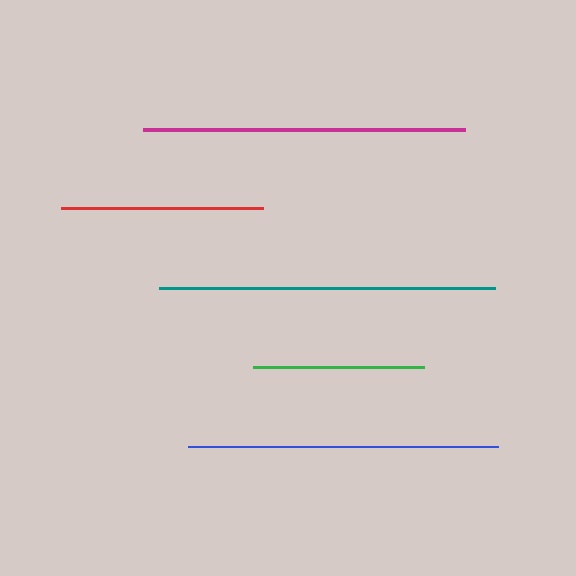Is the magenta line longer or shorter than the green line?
The magenta line is longer than the green line.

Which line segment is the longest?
The teal line is the longest at approximately 337 pixels.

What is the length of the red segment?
The red segment is approximately 202 pixels long.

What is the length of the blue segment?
The blue segment is approximately 311 pixels long.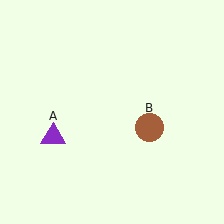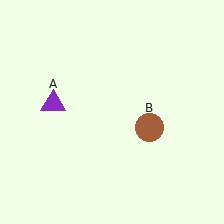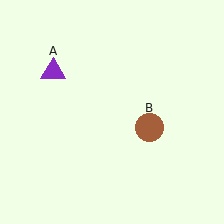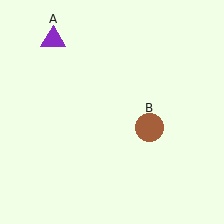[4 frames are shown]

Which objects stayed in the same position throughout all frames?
Brown circle (object B) remained stationary.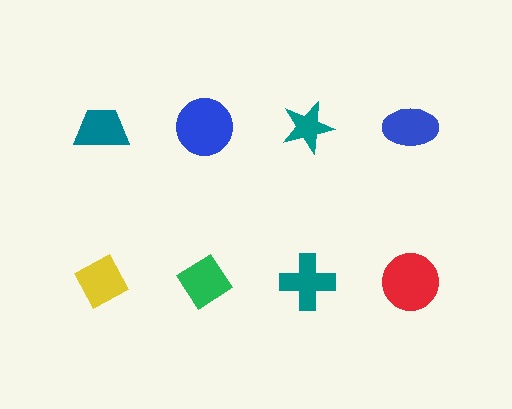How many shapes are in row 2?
4 shapes.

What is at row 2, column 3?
A teal cross.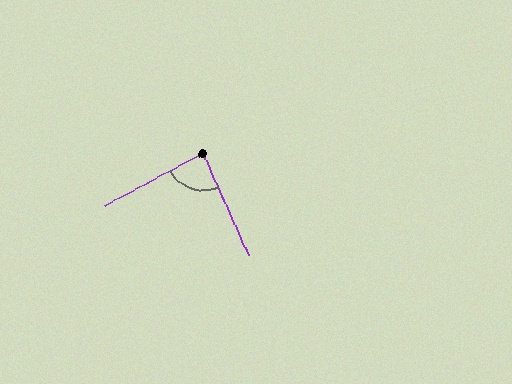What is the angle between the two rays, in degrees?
Approximately 86 degrees.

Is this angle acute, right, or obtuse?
It is approximately a right angle.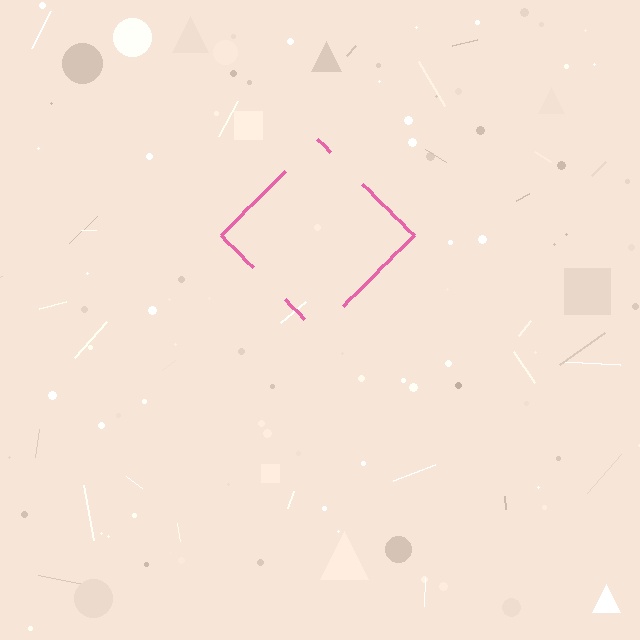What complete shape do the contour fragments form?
The contour fragments form a diamond.